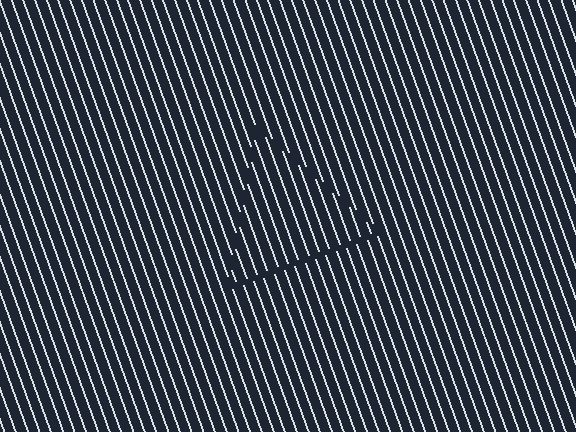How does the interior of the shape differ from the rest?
The interior of the shape contains the same grating, shifted by half a period — the contour is defined by the phase discontinuity where line-ends from the inner and outer gratings abut.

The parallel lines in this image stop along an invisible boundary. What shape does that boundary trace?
An illusory triangle. The interior of the shape contains the same grating, shifted by half a period — the contour is defined by the phase discontinuity where line-ends from the inner and outer gratings abut.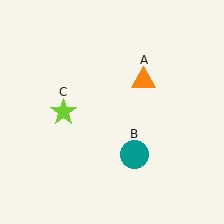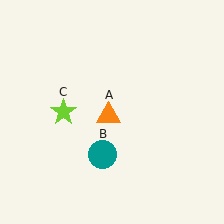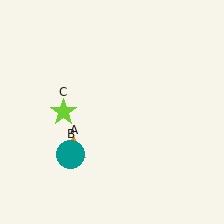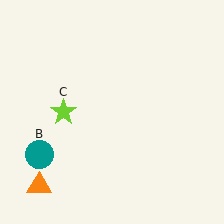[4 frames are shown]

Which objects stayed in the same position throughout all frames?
Lime star (object C) remained stationary.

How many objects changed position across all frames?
2 objects changed position: orange triangle (object A), teal circle (object B).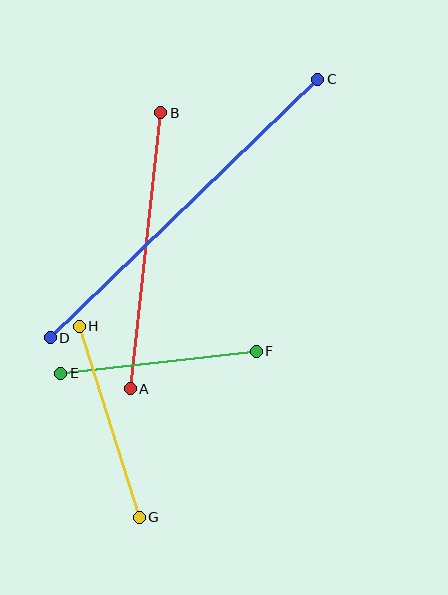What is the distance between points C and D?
The distance is approximately 372 pixels.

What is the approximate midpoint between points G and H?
The midpoint is at approximately (109, 422) pixels.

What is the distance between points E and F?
The distance is approximately 197 pixels.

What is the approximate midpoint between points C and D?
The midpoint is at approximately (184, 209) pixels.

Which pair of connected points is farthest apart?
Points C and D are farthest apart.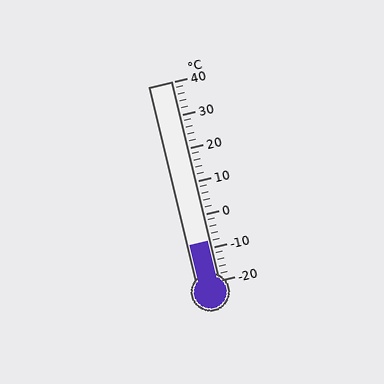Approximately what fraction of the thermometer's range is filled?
The thermometer is filled to approximately 20% of its range.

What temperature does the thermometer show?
The thermometer shows approximately -8°C.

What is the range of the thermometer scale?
The thermometer scale ranges from -20°C to 40°C.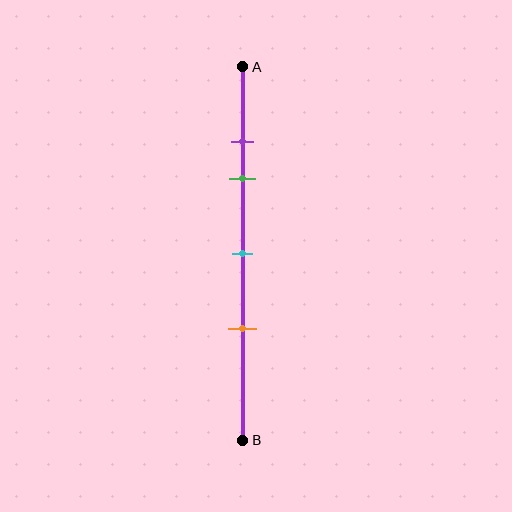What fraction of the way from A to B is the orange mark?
The orange mark is approximately 70% (0.7) of the way from A to B.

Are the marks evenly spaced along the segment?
No, the marks are not evenly spaced.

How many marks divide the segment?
There are 4 marks dividing the segment.